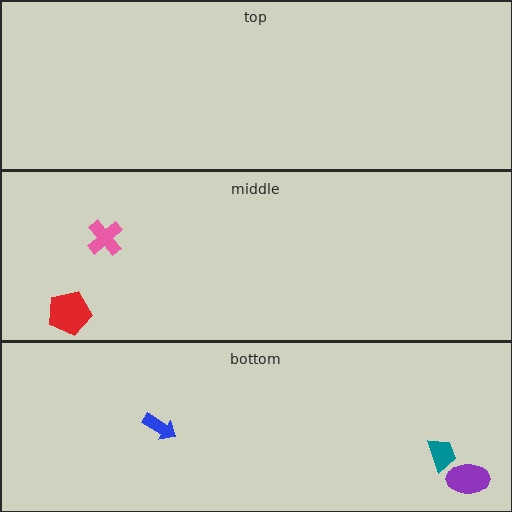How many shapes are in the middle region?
2.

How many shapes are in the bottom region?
3.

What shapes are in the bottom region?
The purple ellipse, the teal trapezoid, the blue arrow.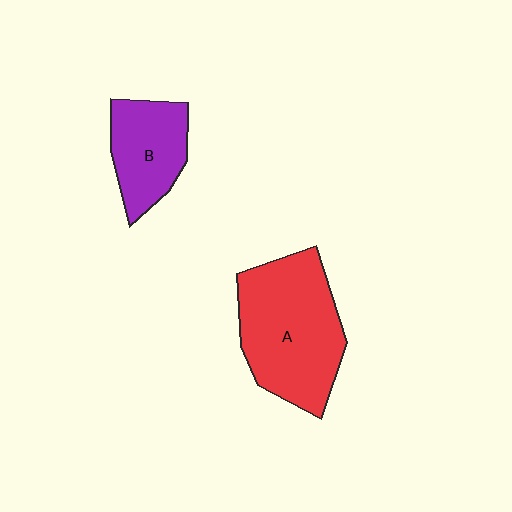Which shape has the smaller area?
Shape B (purple).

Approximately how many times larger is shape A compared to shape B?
Approximately 1.8 times.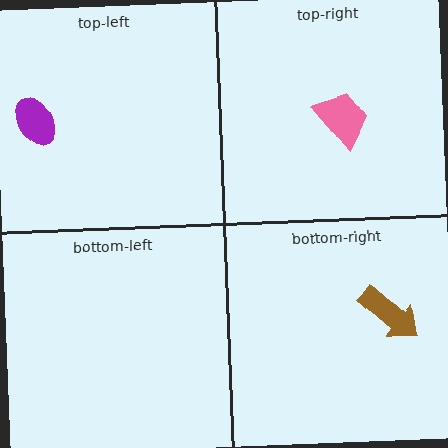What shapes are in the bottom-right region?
The brown arrow.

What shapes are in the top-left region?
The purple ellipse.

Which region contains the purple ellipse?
The top-left region.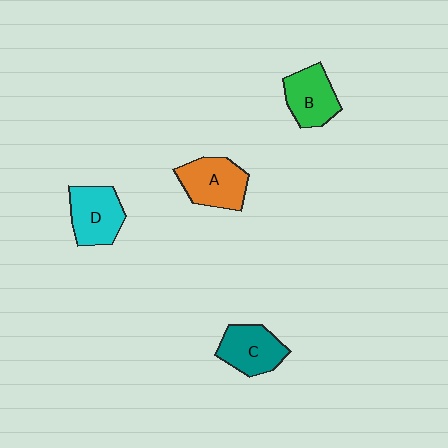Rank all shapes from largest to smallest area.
From largest to smallest: A (orange), D (cyan), C (teal), B (green).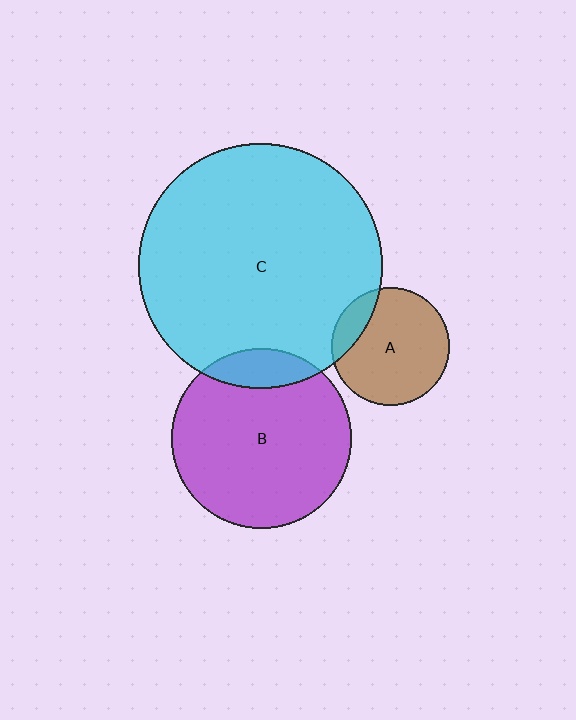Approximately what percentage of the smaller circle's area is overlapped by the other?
Approximately 15%.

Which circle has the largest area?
Circle C (cyan).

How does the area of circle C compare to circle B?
Approximately 1.8 times.